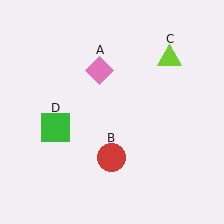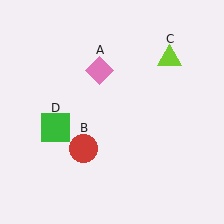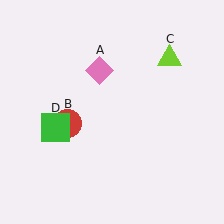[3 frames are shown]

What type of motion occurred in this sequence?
The red circle (object B) rotated clockwise around the center of the scene.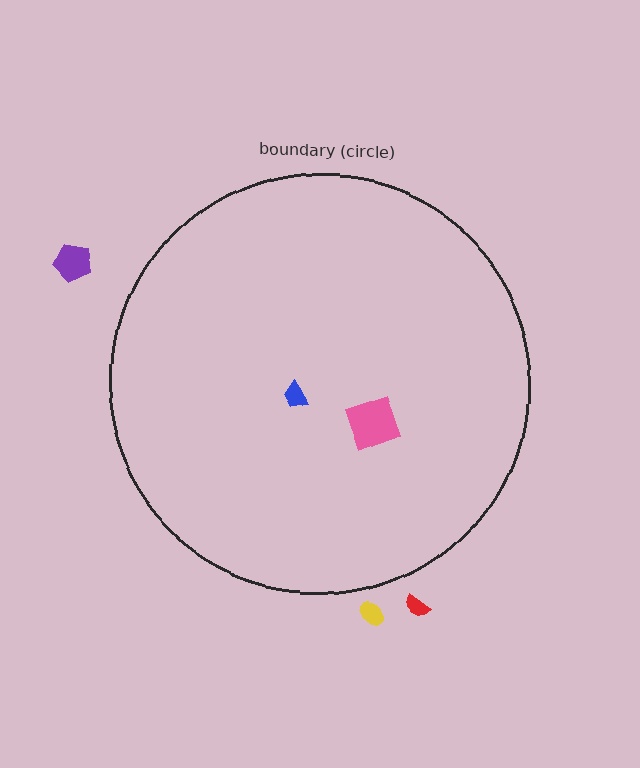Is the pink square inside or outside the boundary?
Inside.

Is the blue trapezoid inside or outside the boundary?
Inside.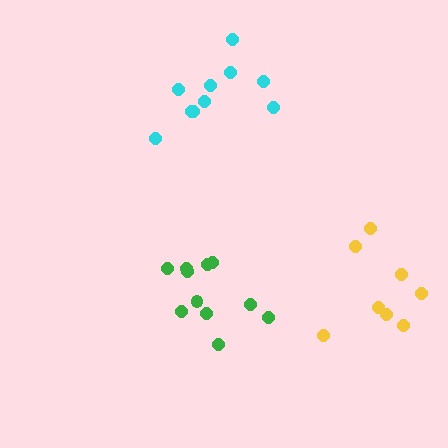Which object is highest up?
The cyan cluster is topmost.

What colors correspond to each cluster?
The clusters are colored: green, yellow, cyan.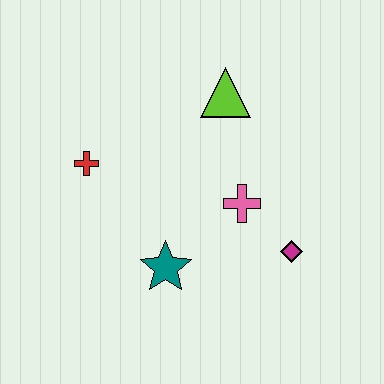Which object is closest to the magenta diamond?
The pink cross is closest to the magenta diamond.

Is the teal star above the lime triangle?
No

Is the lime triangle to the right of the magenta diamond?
No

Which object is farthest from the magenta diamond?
The red cross is farthest from the magenta diamond.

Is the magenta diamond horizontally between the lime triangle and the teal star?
No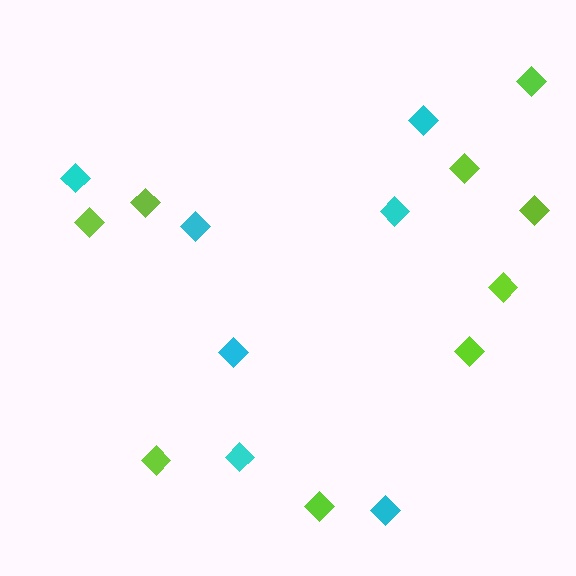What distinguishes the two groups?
There are 2 groups: one group of lime diamonds (9) and one group of cyan diamonds (7).